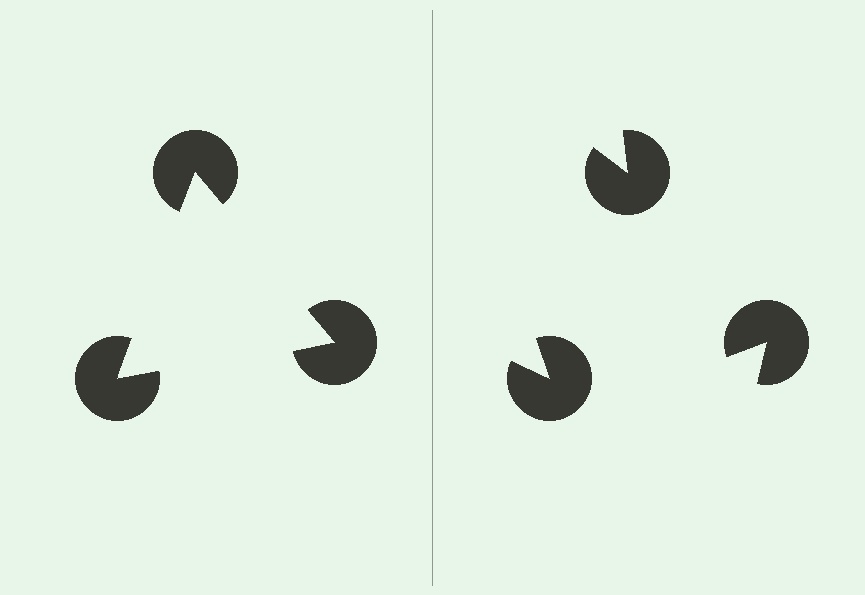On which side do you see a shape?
An illusory triangle appears on the left side. On the right side the wedge cuts are rotated, so no coherent shape forms.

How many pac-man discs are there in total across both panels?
6 — 3 on each side.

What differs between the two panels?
The pac-man discs are positioned identically on both sides; only the wedge orientations differ. On the left they align to a triangle; on the right they are misaligned.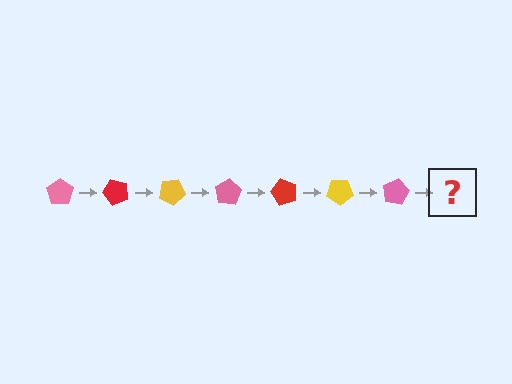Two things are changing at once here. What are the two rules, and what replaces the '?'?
The two rules are that it rotates 50 degrees each step and the color cycles through pink, red, and yellow. The '?' should be a red pentagon, rotated 350 degrees from the start.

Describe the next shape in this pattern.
It should be a red pentagon, rotated 350 degrees from the start.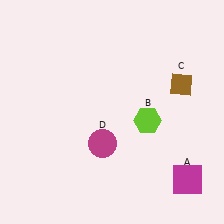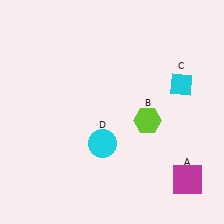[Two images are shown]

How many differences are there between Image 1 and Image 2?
There are 2 differences between the two images.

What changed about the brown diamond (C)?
In Image 1, C is brown. In Image 2, it changed to cyan.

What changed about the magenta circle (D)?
In Image 1, D is magenta. In Image 2, it changed to cyan.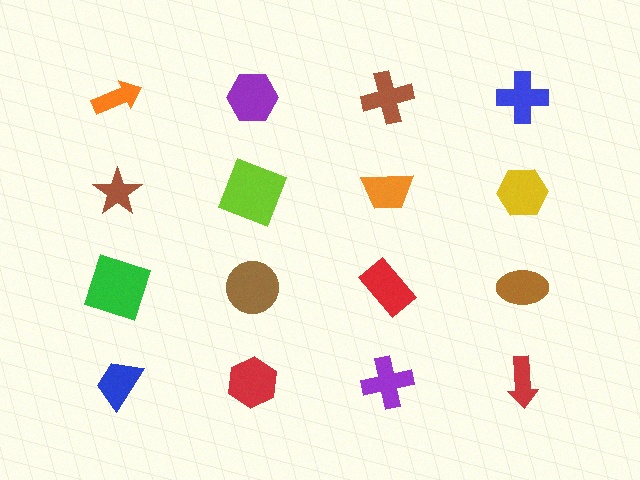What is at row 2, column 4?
A yellow hexagon.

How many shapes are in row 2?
4 shapes.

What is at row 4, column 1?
A blue trapezoid.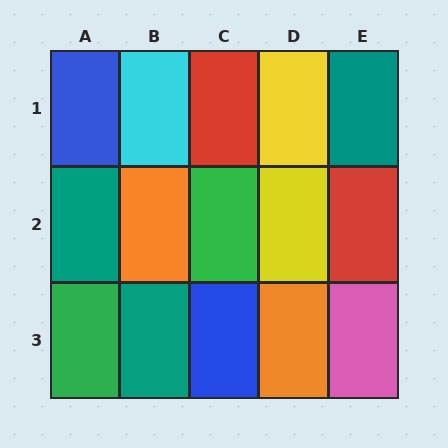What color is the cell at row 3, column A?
Green.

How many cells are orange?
2 cells are orange.